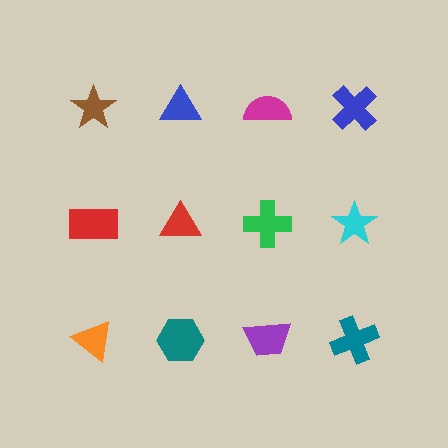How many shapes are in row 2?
4 shapes.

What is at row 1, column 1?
A brown star.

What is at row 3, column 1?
An orange triangle.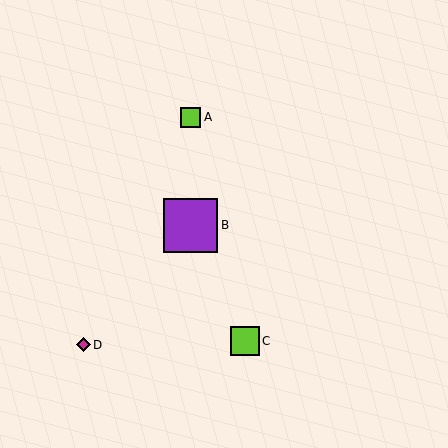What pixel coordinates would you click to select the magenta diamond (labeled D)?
Click at (83, 345) to select the magenta diamond D.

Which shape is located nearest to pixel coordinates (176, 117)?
The lime square (labeled A) at (191, 117) is nearest to that location.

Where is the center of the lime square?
The center of the lime square is at (191, 117).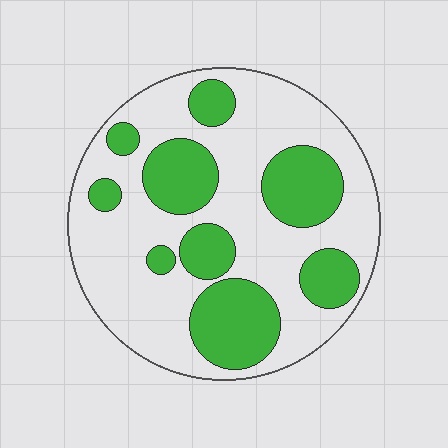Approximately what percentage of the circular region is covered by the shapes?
Approximately 35%.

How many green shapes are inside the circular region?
9.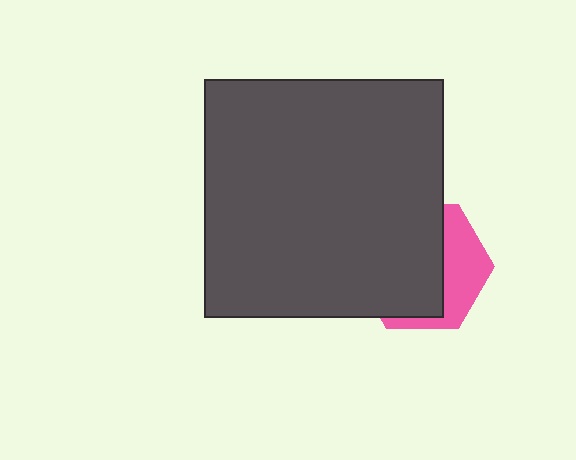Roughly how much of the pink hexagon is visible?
A small part of it is visible (roughly 36%).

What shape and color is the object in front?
The object in front is a dark gray square.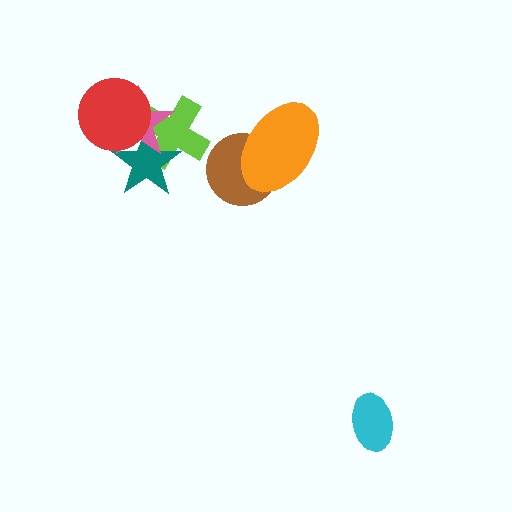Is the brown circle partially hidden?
Yes, it is partially covered by another shape.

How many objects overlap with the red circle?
3 objects overlap with the red circle.